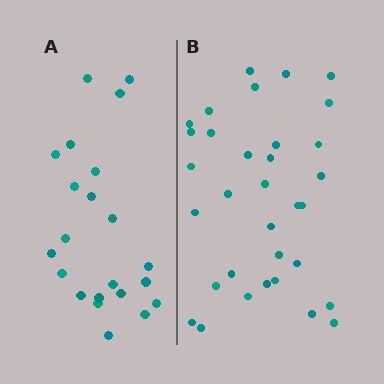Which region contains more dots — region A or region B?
Region B (the right region) has more dots.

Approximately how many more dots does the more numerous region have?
Region B has roughly 12 or so more dots than region A.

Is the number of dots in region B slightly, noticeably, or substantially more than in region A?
Region B has substantially more. The ratio is roughly 1.5 to 1.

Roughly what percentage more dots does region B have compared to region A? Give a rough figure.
About 50% more.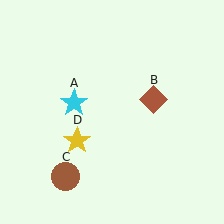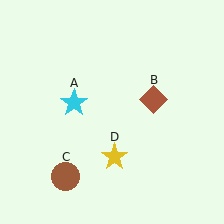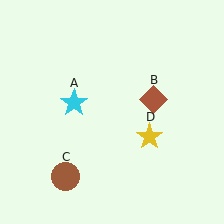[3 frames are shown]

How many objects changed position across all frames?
1 object changed position: yellow star (object D).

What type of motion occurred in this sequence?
The yellow star (object D) rotated counterclockwise around the center of the scene.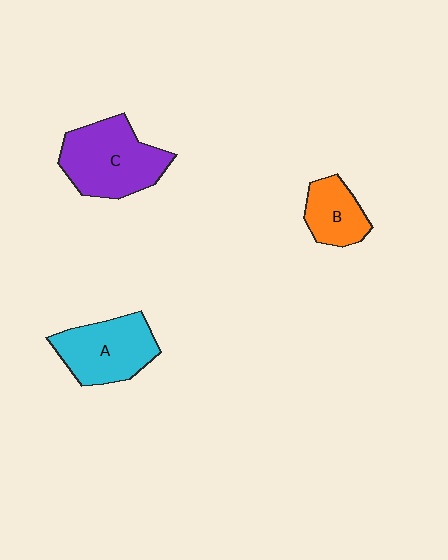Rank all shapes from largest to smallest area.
From largest to smallest: C (purple), A (cyan), B (orange).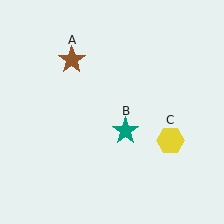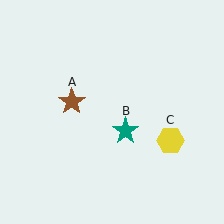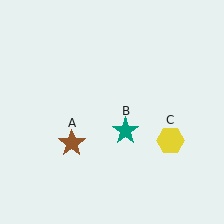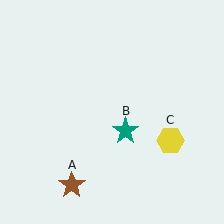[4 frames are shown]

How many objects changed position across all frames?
1 object changed position: brown star (object A).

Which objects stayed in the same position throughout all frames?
Teal star (object B) and yellow hexagon (object C) remained stationary.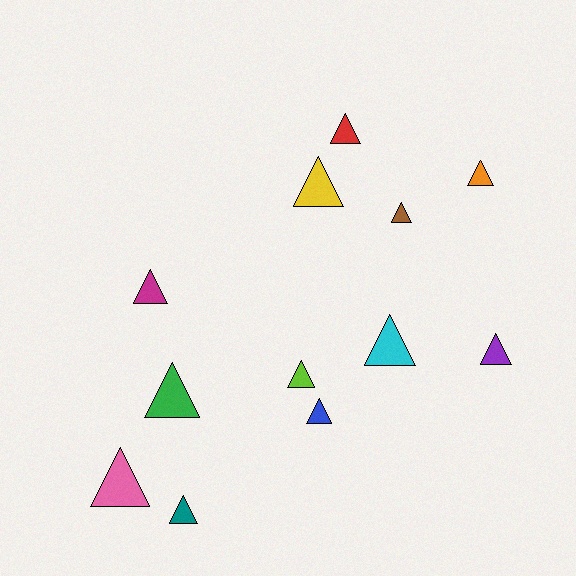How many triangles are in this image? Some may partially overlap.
There are 12 triangles.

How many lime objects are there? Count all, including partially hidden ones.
There is 1 lime object.